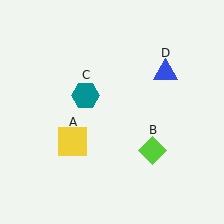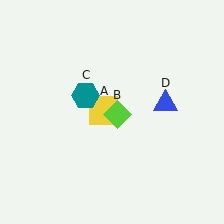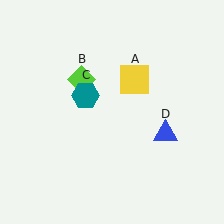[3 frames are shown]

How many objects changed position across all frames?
3 objects changed position: yellow square (object A), lime diamond (object B), blue triangle (object D).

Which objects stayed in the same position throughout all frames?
Teal hexagon (object C) remained stationary.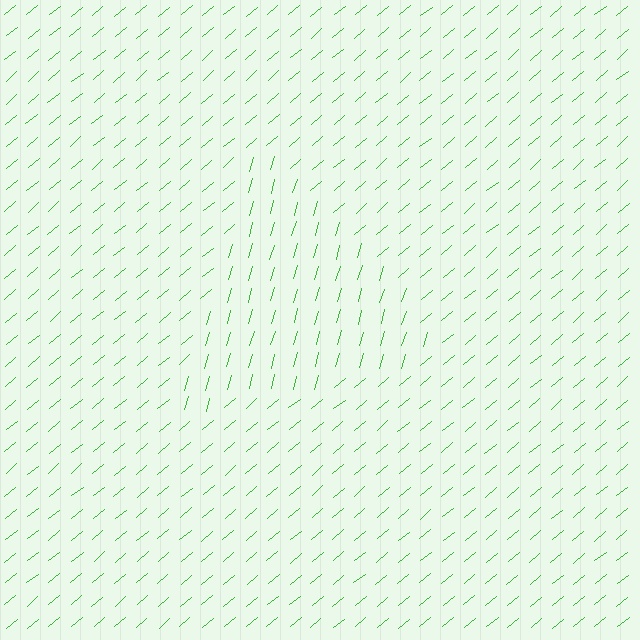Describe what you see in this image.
The image is filled with small green line segments. A triangle region in the image has lines oriented differently from the surrounding lines, creating a visible texture boundary.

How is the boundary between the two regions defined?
The boundary is defined purely by a change in line orientation (approximately 34 degrees difference). All lines are the same color and thickness.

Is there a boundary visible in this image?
Yes, there is a texture boundary formed by a change in line orientation.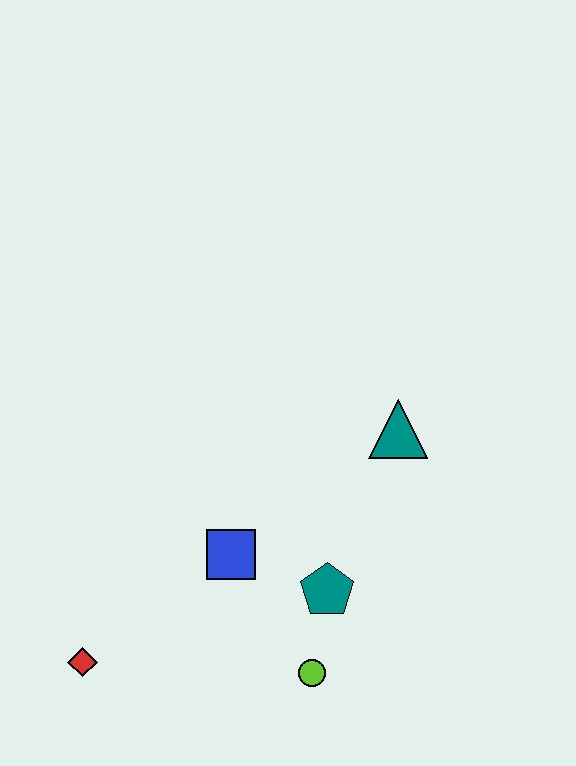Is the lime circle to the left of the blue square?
No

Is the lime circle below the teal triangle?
Yes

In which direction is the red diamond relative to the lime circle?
The red diamond is to the left of the lime circle.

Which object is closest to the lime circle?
The teal pentagon is closest to the lime circle.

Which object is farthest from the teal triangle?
The red diamond is farthest from the teal triangle.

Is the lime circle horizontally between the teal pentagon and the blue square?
Yes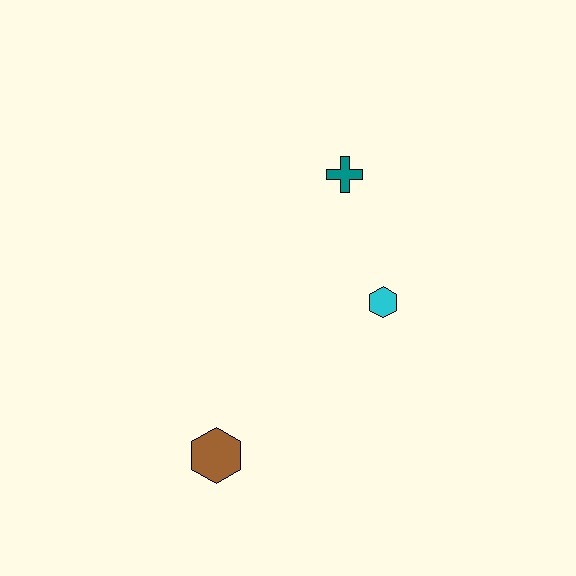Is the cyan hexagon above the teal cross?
No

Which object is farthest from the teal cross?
The brown hexagon is farthest from the teal cross.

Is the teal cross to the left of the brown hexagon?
No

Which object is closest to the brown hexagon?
The cyan hexagon is closest to the brown hexagon.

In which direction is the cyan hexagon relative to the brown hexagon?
The cyan hexagon is to the right of the brown hexagon.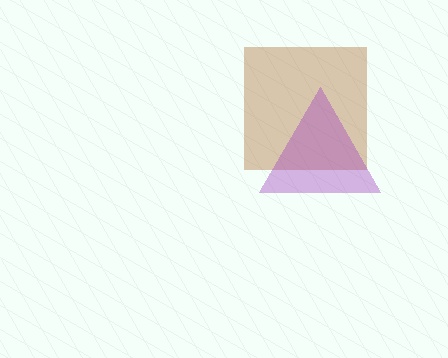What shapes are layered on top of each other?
The layered shapes are: a brown square, a purple triangle.